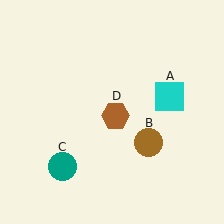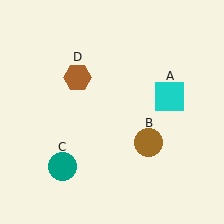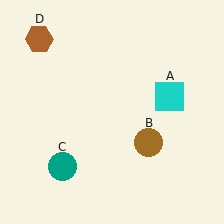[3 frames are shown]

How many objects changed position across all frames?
1 object changed position: brown hexagon (object D).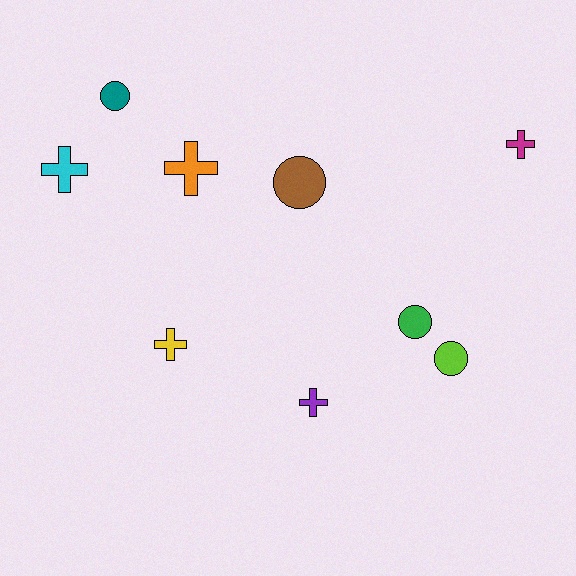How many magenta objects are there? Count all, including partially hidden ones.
There is 1 magenta object.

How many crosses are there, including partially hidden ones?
There are 5 crosses.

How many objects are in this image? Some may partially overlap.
There are 9 objects.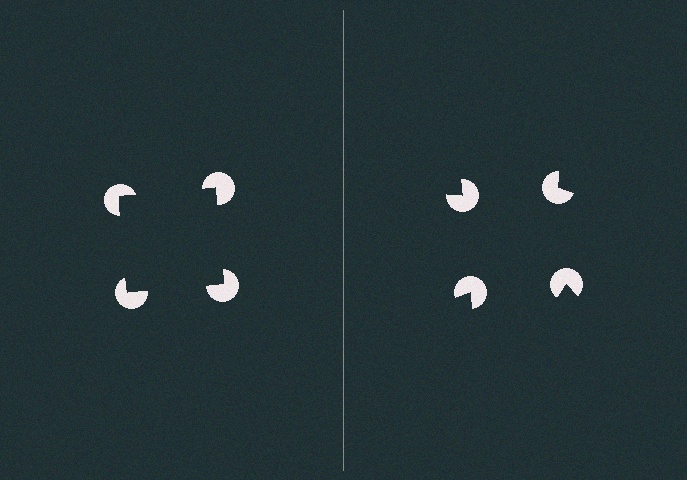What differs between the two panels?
The pac-man discs are positioned identically on both sides; only the wedge orientations differ. On the left they align to a square; on the right they are misaligned.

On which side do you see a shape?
An illusory square appears on the left side. On the right side the wedge cuts are rotated, so no coherent shape forms.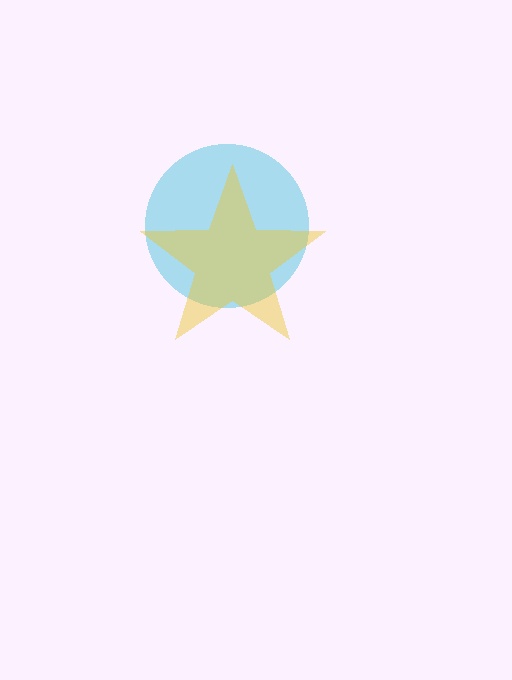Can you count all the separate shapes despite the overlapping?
Yes, there are 2 separate shapes.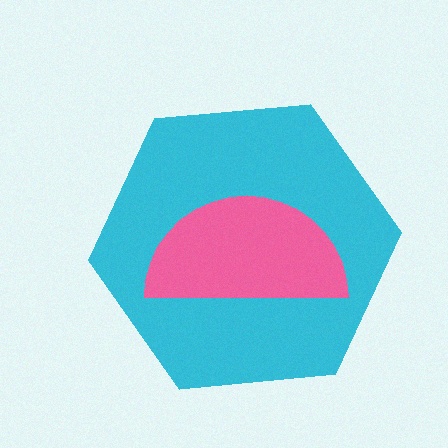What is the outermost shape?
The cyan hexagon.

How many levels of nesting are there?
2.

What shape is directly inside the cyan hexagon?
The pink semicircle.